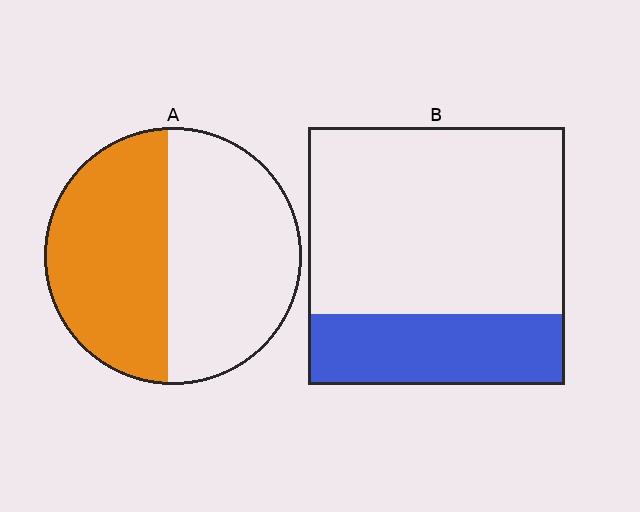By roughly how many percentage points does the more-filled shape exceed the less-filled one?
By roughly 20 percentage points (A over B).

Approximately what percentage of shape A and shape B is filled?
A is approximately 50% and B is approximately 30%.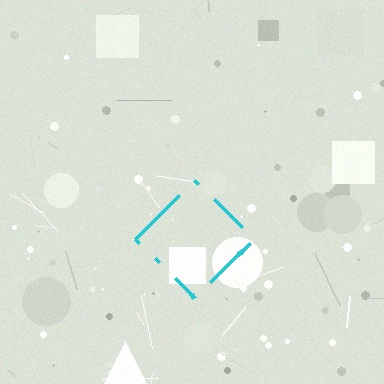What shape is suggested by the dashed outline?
The dashed outline suggests a diamond.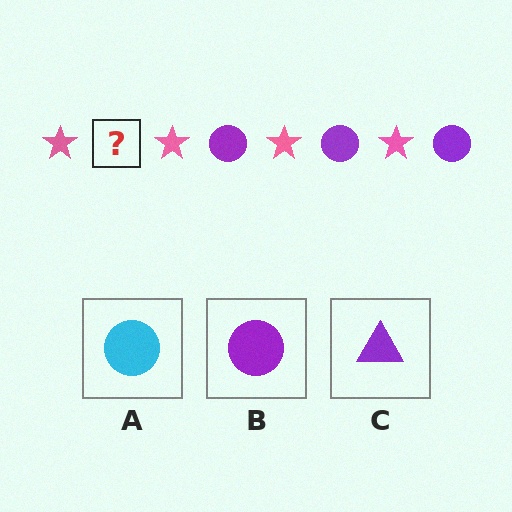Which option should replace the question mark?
Option B.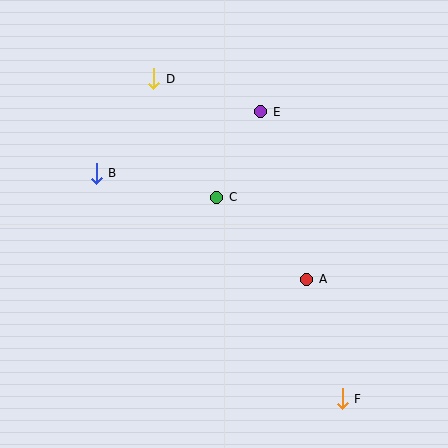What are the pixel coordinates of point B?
Point B is at (96, 173).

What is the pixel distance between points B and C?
The distance between B and C is 123 pixels.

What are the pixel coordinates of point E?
Point E is at (261, 112).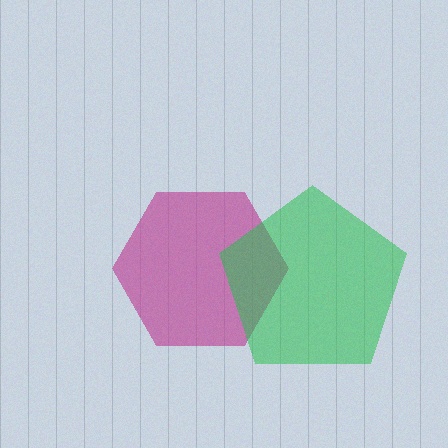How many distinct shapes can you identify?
There are 2 distinct shapes: a magenta hexagon, a green pentagon.